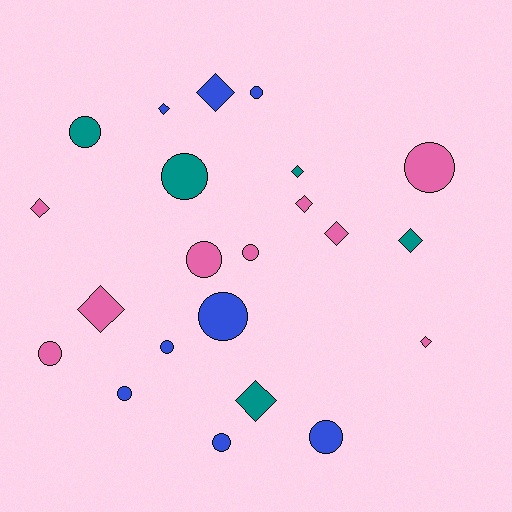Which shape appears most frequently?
Circle, with 12 objects.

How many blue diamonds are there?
There are 2 blue diamonds.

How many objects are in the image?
There are 22 objects.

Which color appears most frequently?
Pink, with 9 objects.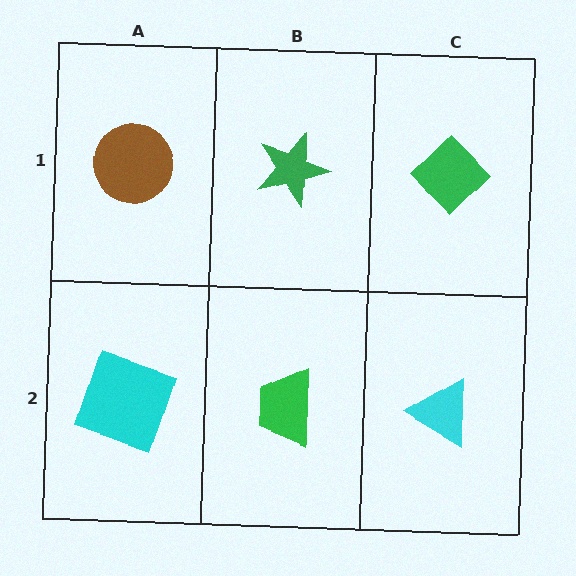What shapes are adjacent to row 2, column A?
A brown circle (row 1, column A), a green trapezoid (row 2, column B).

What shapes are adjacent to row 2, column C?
A green diamond (row 1, column C), a green trapezoid (row 2, column B).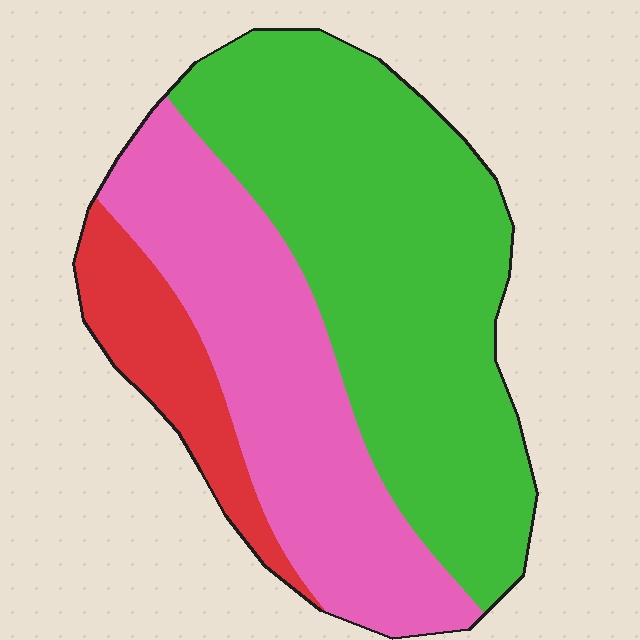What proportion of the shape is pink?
Pink takes up about one third (1/3) of the shape.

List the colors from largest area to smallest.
From largest to smallest: green, pink, red.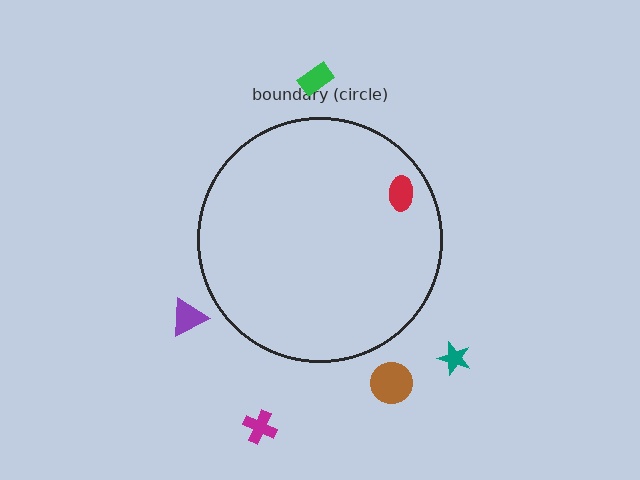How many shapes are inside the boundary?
1 inside, 5 outside.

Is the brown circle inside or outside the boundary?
Outside.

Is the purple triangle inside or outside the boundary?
Outside.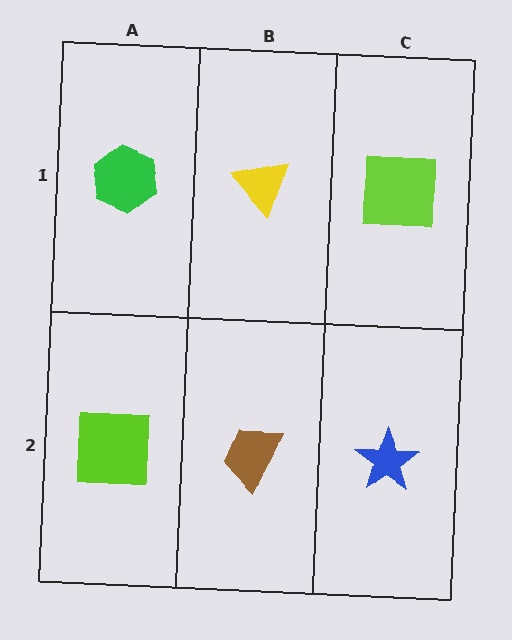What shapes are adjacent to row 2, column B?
A yellow triangle (row 1, column B), a lime square (row 2, column A), a blue star (row 2, column C).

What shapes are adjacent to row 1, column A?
A lime square (row 2, column A), a yellow triangle (row 1, column B).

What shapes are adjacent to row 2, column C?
A lime square (row 1, column C), a brown trapezoid (row 2, column B).